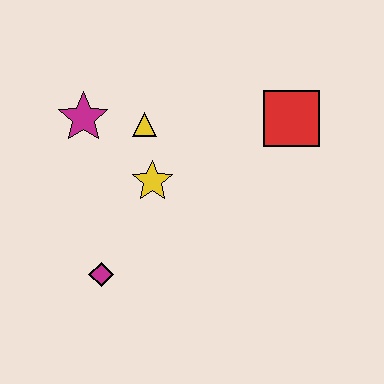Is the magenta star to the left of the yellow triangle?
Yes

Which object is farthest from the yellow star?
The red square is farthest from the yellow star.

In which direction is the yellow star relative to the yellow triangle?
The yellow star is below the yellow triangle.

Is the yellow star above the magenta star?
No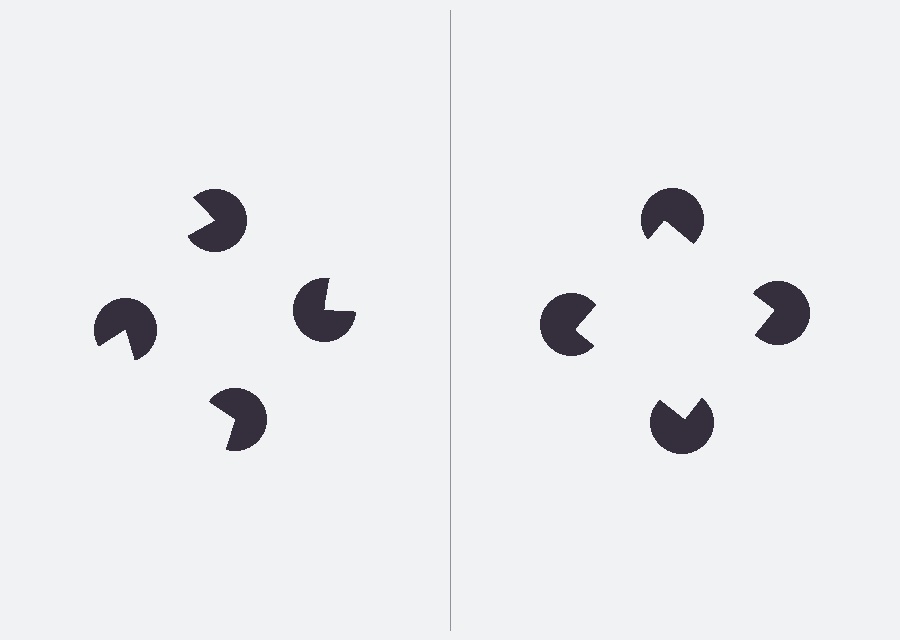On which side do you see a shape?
An illusory square appears on the right side. On the left side the wedge cuts are rotated, so no coherent shape forms.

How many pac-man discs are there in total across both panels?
8 — 4 on each side.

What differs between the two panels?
The pac-man discs are positioned identically on both sides; only the wedge orientations differ. On the right they align to a square; on the left they are misaligned.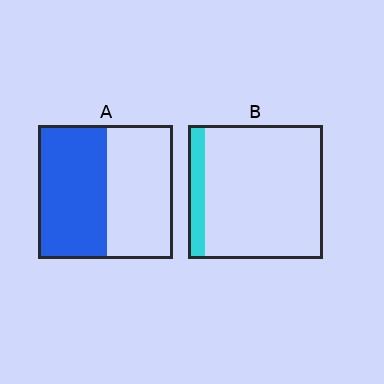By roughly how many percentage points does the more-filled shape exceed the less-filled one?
By roughly 40 percentage points (A over B).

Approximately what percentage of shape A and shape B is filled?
A is approximately 50% and B is approximately 15%.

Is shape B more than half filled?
No.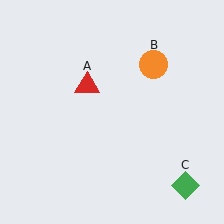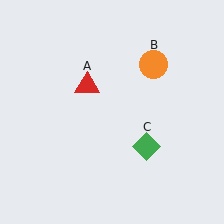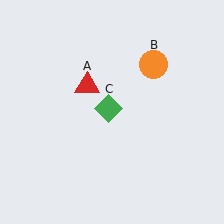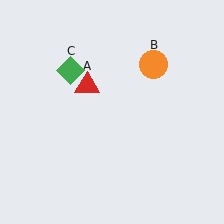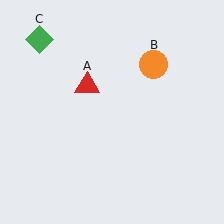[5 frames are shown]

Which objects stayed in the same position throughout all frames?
Red triangle (object A) and orange circle (object B) remained stationary.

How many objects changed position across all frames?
1 object changed position: green diamond (object C).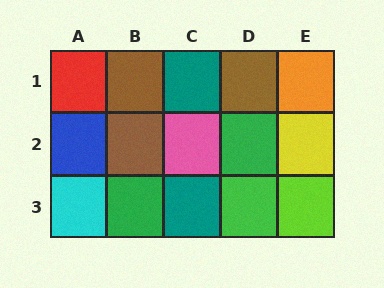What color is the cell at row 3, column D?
Green.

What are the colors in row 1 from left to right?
Red, brown, teal, brown, orange.